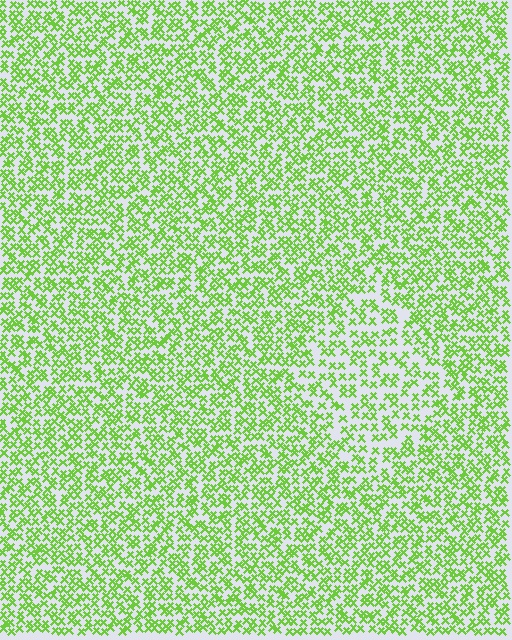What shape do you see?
I see a diamond.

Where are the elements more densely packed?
The elements are more densely packed outside the diamond boundary.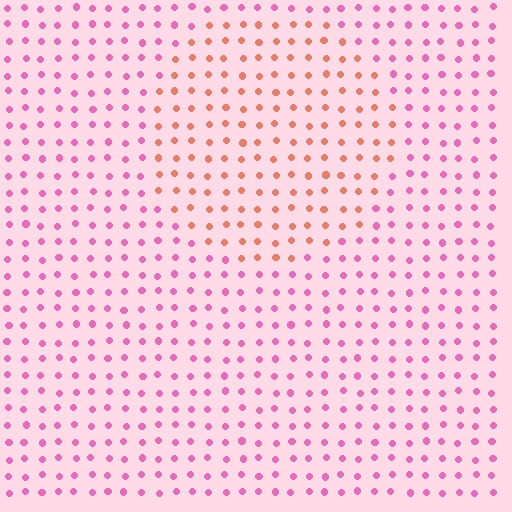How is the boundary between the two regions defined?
The boundary is defined purely by a slight shift in hue (about 46 degrees). Spacing, size, and orientation are identical on both sides.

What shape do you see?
I see a circle.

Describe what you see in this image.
The image is filled with small pink elements in a uniform arrangement. A circle-shaped region is visible where the elements are tinted to a slightly different hue, forming a subtle color boundary.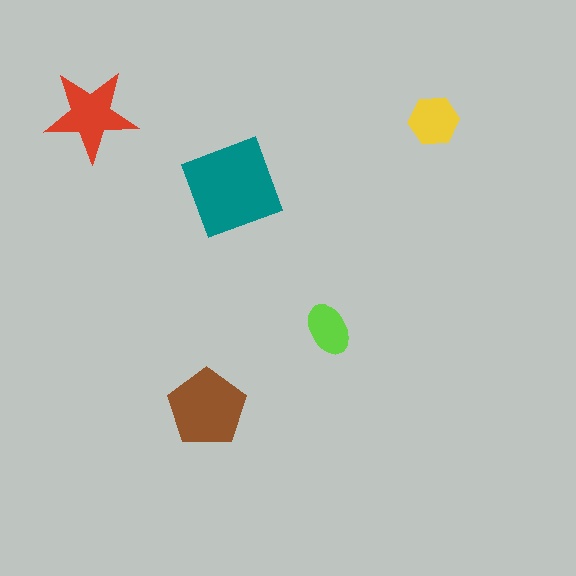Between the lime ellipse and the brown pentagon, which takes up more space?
The brown pentagon.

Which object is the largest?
The teal diamond.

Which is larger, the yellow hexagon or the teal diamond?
The teal diamond.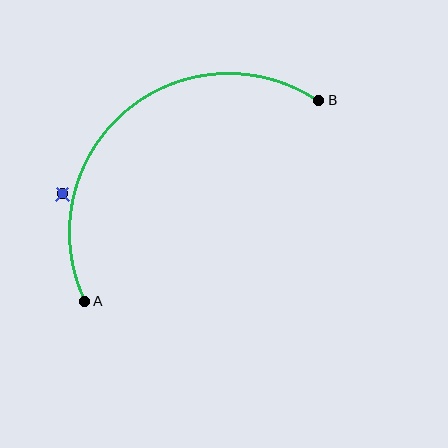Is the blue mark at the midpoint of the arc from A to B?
No — the blue mark does not lie on the arc at all. It sits slightly outside the curve.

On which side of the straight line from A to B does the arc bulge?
The arc bulges above and to the left of the straight line connecting A and B.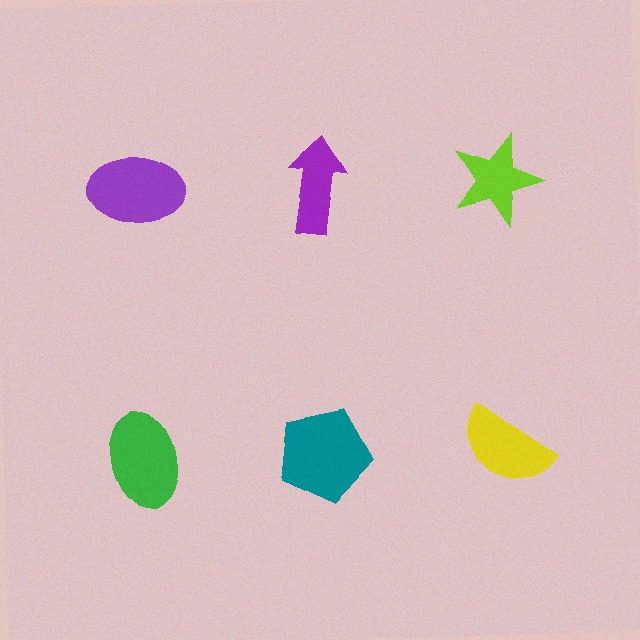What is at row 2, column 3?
A yellow semicircle.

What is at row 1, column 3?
A lime star.